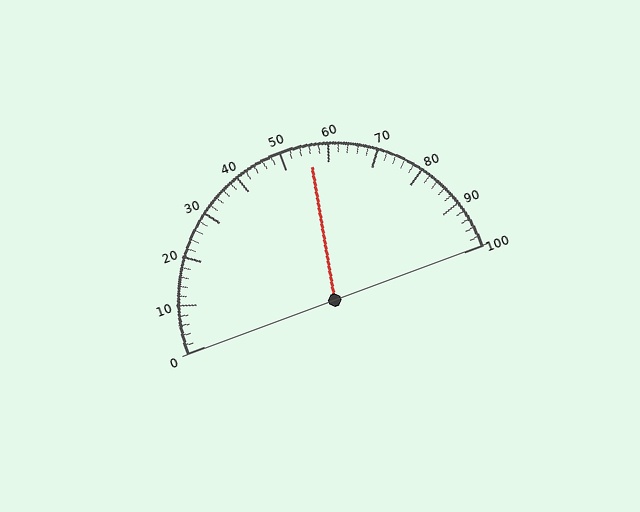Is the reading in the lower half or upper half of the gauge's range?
The reading is in the upper half of the range (0 to 100).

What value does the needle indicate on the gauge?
The needle indicates approximately 56.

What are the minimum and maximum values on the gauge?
The gauge ranges from 0 to 100.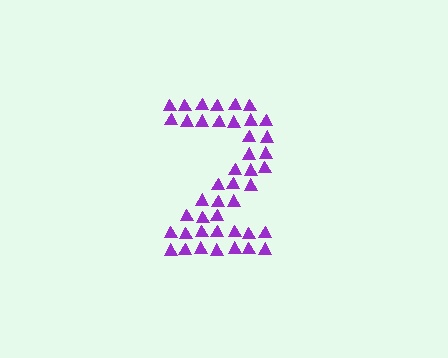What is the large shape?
The large shape is the digit 2.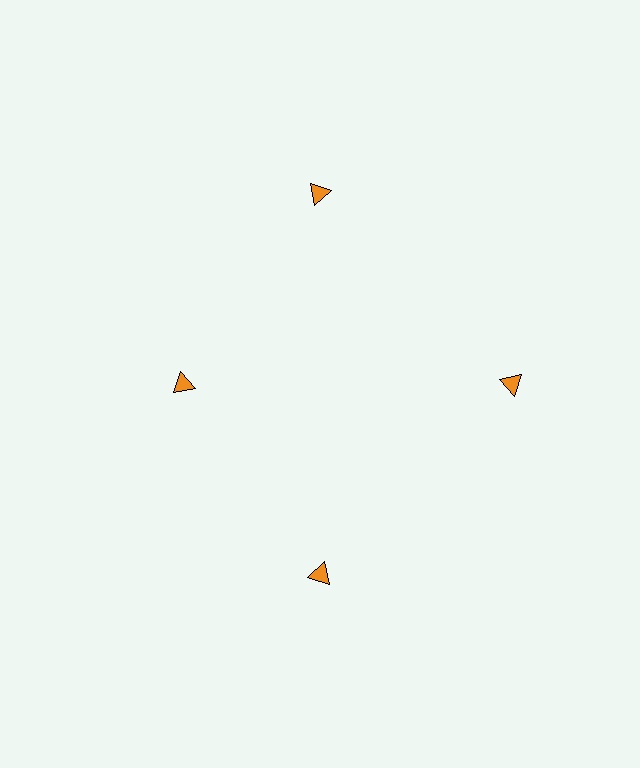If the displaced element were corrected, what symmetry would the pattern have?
It would have 4-fold rotational symmetry — the pattern would map onto itself every 90 degrees.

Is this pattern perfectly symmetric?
No. The 4 orange triangles are arranged in a ring, but one element near the 9 o'clock position is pulled inward toward the center, breaking the 4-fold rotational symmetry.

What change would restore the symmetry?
The symmetry would be restored by moving it outward, back onto the ring so that all 4 triangles sit at equal angles and equal distance from the center.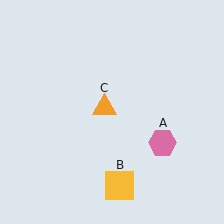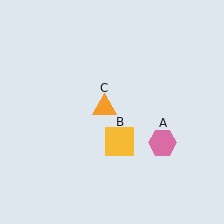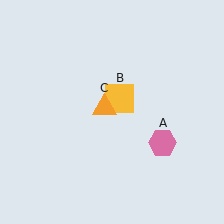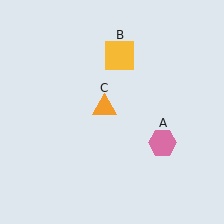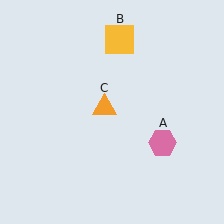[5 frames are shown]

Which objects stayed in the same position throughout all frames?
Pink hexagon (object A) and orange triangle (object C) remained stationary.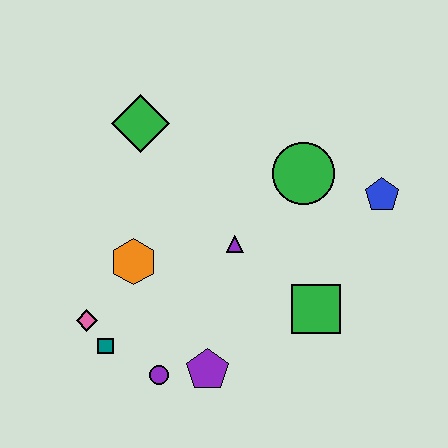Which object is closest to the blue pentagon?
The green circle is closest to the blue pentagon.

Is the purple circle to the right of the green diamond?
Yes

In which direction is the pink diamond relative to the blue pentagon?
The pink diamond is to the left of the blue pentagon.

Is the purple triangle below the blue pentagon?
Yes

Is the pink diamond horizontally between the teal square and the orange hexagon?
No